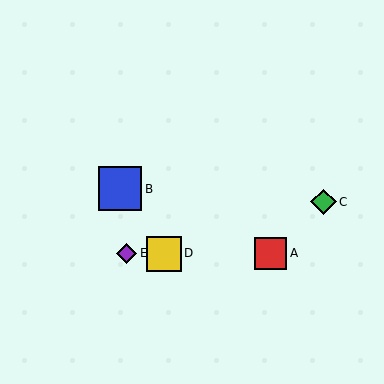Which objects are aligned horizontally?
Objects A, D, E are aligned horizontally.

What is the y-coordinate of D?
Object D is at y≈254.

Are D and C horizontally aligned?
No, D is at y≈254 and C is at y≈202.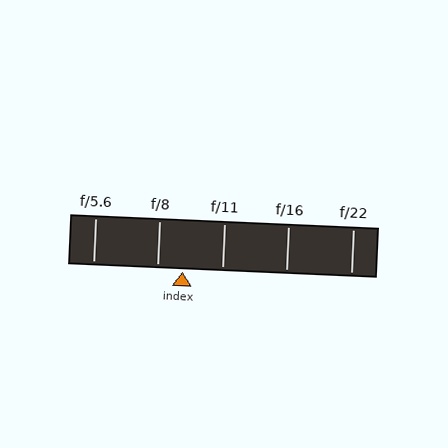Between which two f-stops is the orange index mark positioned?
The index mark is between f/8 and f/11.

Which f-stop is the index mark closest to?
The index mark is closest to f/8.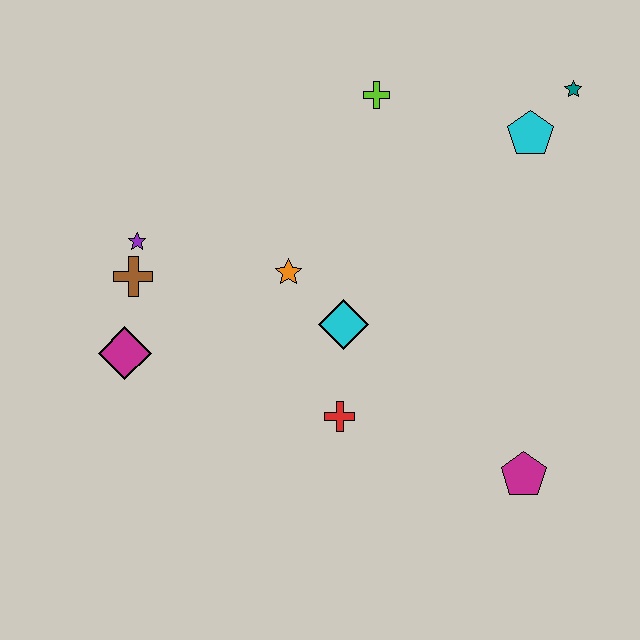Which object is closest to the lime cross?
The cyan pentagon is closest to the lime cross.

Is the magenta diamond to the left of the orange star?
Yes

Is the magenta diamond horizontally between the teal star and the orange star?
No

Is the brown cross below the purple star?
Yes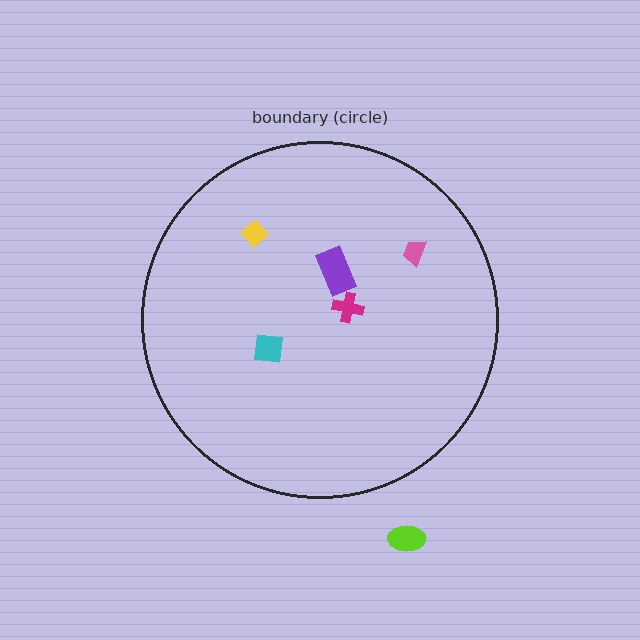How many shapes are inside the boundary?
5 inside, 1 outside.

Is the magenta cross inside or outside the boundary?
Inside.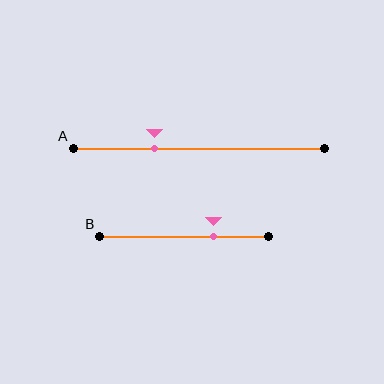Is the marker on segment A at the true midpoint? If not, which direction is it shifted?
No, the marker on segment A is shifted to the left by about 18% of the segment length.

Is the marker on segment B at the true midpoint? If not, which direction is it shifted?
No, the marker on segment B is shifted to the right by about 18% of the segment length.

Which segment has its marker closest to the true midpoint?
Segment A has its marker closest to the true midpoint.